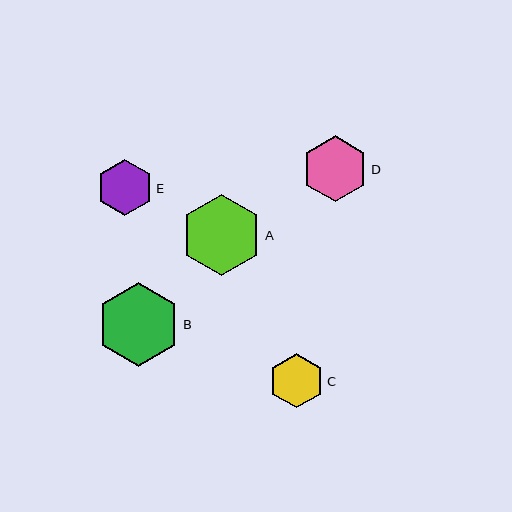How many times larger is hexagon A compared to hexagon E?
Hexagon A is approximately 1.4 times the size of hexagon E.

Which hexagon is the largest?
Hexagon B is the largest with a size of approximately 84 pixels.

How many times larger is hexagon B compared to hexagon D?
Hexagon B is approximately 1.3 times the size of hexagon D.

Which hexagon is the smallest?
Hexagon C is the smallest with a size of approximately 54 pixels.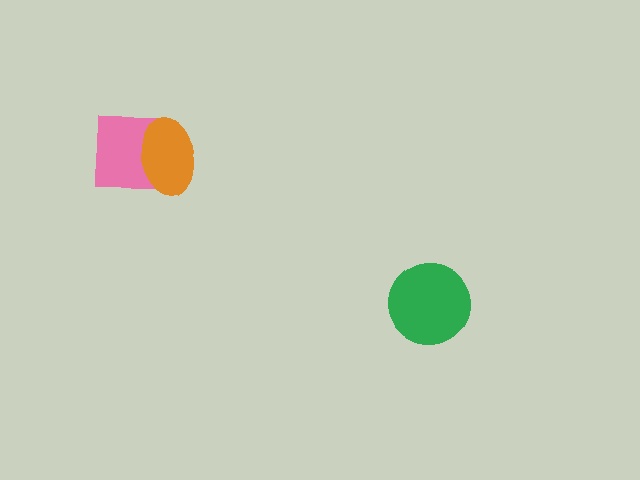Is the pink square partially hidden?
Yes, it is partially covered by another shape.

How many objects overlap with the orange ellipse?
1 object overlaps with the orange ellipse.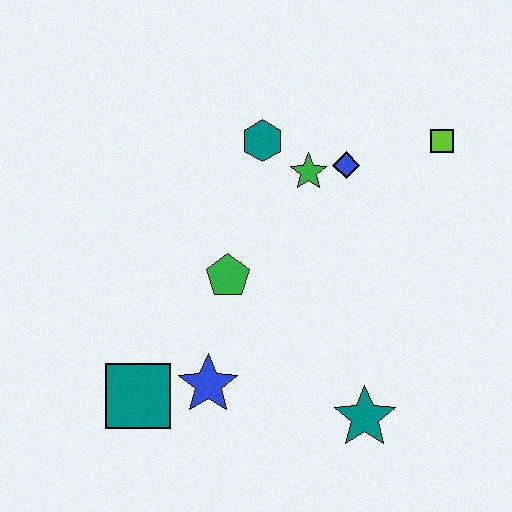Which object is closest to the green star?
The blue diamond is closest to the green star.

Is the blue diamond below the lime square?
Yes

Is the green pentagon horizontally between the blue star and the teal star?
Yes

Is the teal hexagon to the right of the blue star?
Yes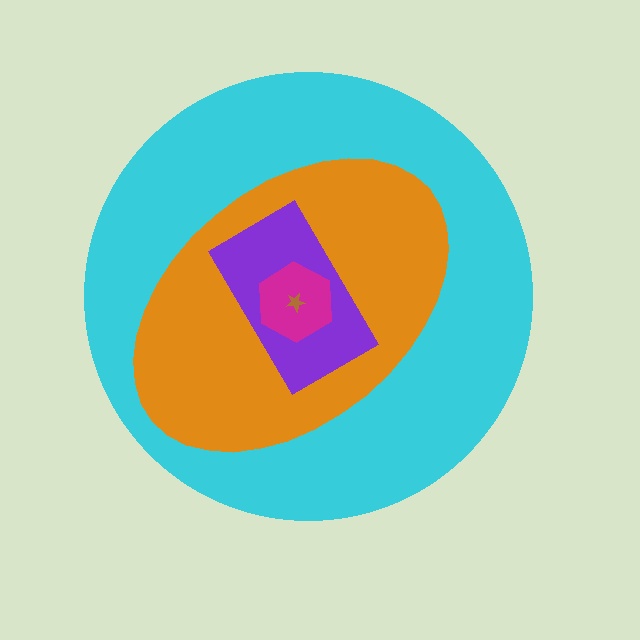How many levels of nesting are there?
5.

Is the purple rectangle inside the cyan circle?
Yes.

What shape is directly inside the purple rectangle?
The magenta hexagon.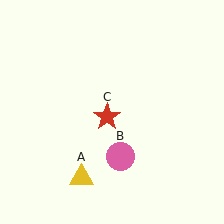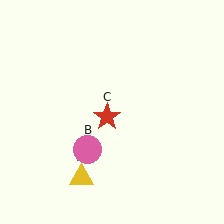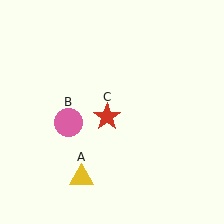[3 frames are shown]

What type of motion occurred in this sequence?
The pink circle (object B) rotated clockwise around the center of the scene.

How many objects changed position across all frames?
1 object changed position: pink circle (object B).